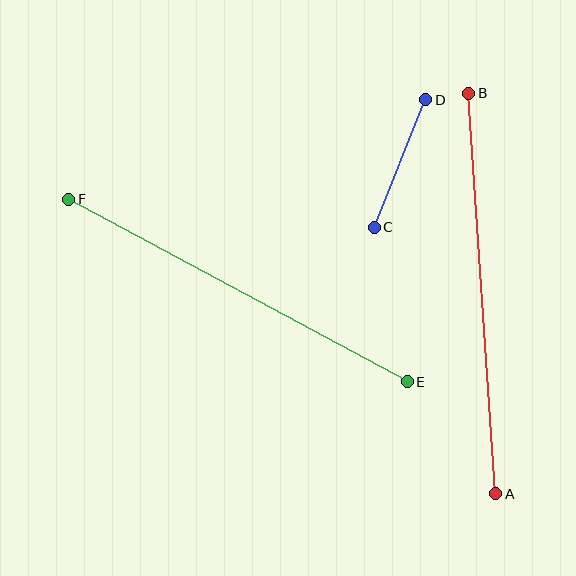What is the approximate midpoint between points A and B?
The midpoint is at approximately (482, 294) pixels.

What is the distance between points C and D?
The distance is approximately 137 pixels.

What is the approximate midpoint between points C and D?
The midpoint is at approximately (400, 164) pixels.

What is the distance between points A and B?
The distance is approximately 401 pixels.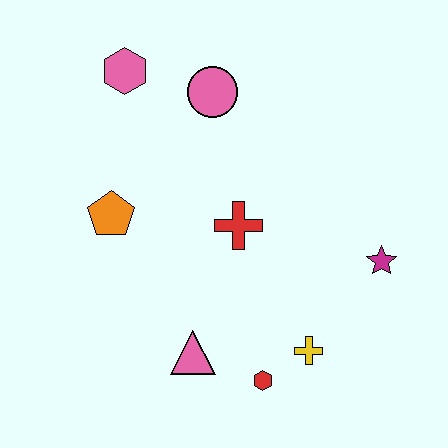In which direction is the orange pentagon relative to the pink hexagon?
The orange pentagon is below the pink hexagon.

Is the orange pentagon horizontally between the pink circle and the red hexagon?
No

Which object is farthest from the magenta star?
The pink hexagon is farthest from the magenta star.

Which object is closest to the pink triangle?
The red hexagon is closest to the pink triangle.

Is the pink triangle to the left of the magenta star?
Yes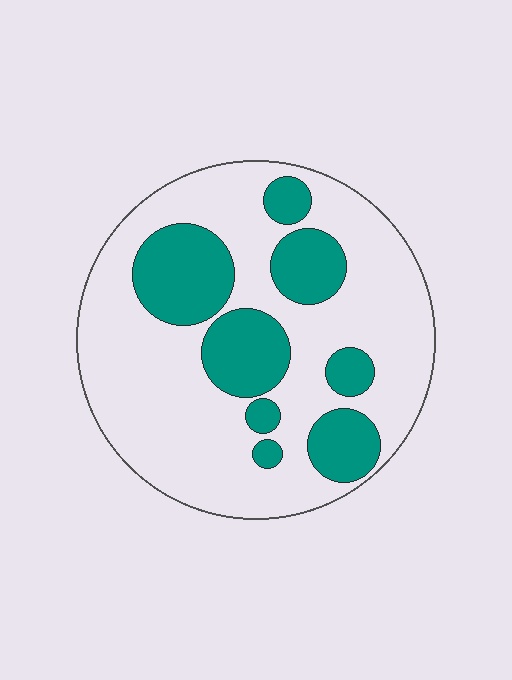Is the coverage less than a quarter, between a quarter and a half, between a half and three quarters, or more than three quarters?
Between a quarter and a half.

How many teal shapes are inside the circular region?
8.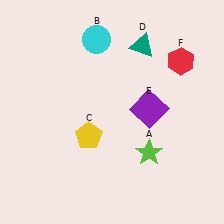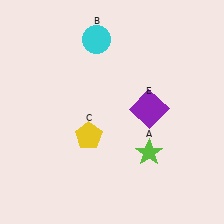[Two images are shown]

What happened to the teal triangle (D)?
The teal triangle (D) was removed in Image 2. It was in the top-right area of Image 1.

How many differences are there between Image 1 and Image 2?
There are 2 differences between the two images.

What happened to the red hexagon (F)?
The red hexagon (F) was removed in Image 2. It was in the top-right area of Image 1.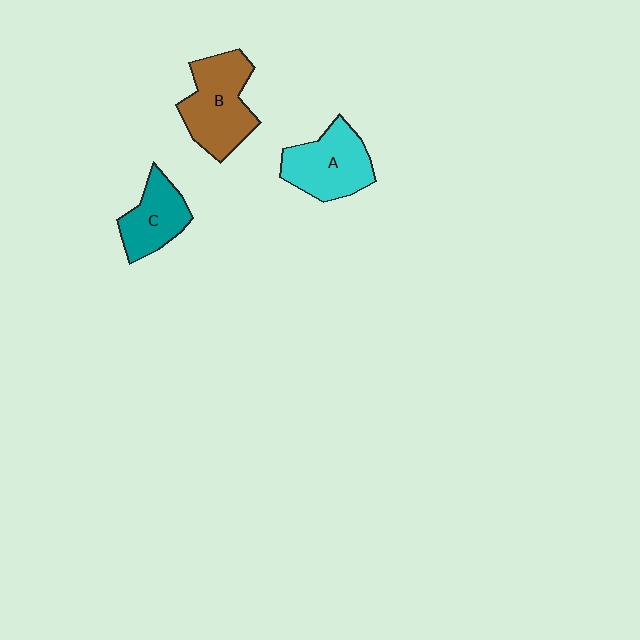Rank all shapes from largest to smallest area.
From largest to smallest: B (brown), A (cyan), C (teal).